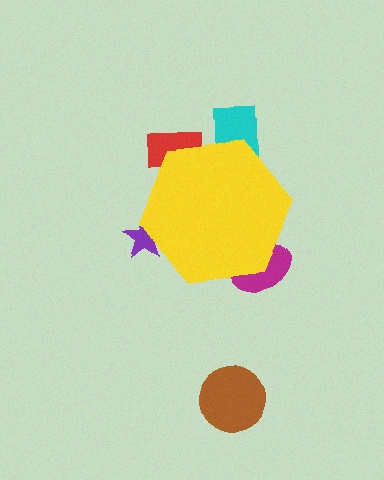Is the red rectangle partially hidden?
Yes, the red rectangle is partially hidden behind the yellow hexagon.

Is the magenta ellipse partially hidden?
Yes, the magenta ellipse is partially hidden behind the yellow hexagon.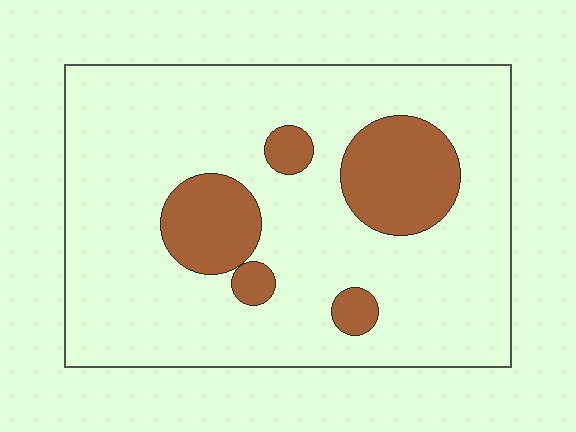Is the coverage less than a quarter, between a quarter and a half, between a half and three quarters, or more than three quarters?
Less than a quarter.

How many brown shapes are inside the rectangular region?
5.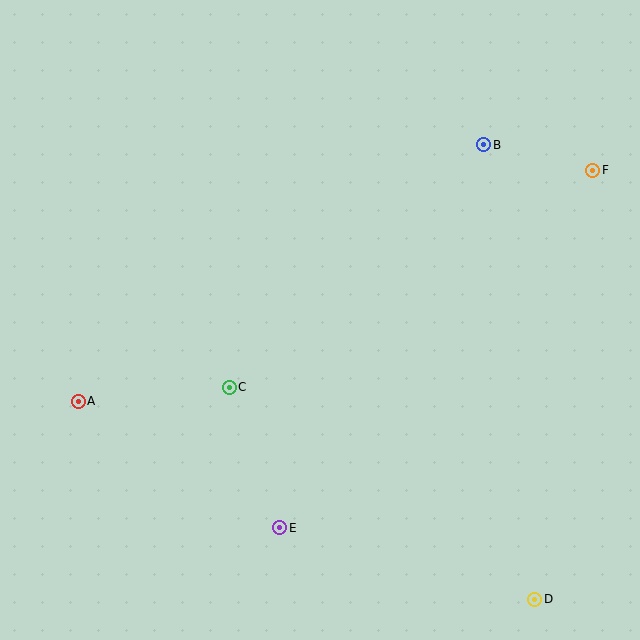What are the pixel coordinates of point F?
Point F is at (593, 170).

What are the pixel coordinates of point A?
Point A is at (78, 401).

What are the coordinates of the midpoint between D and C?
The midpoint between D and C is at (382, 493).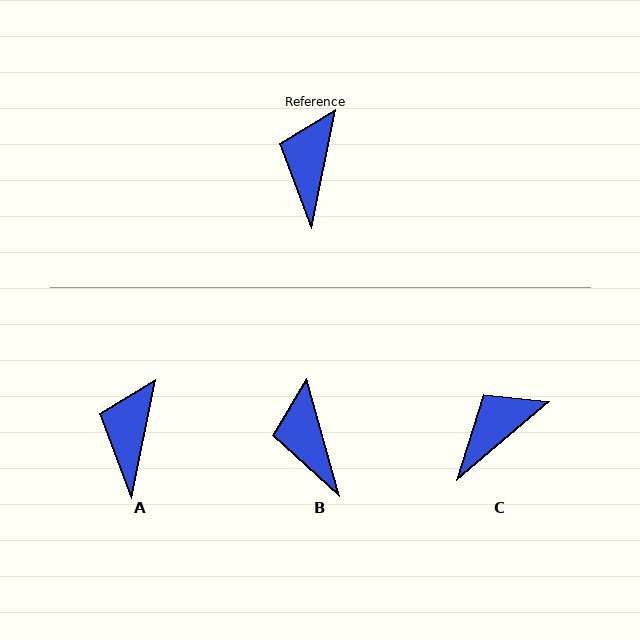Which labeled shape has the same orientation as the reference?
A.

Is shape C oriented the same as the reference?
No, it is off by about 38 degrees.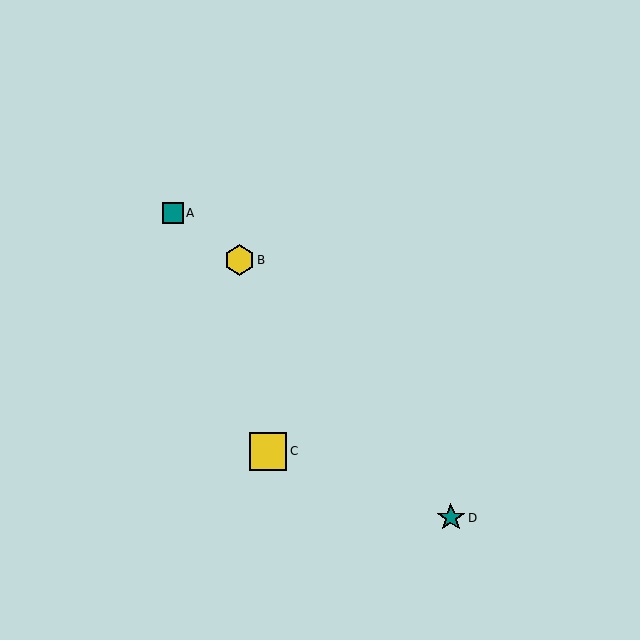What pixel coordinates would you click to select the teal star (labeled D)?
Click at (451, 518) to select the teal star D.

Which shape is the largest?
The yellow square (labeled C) is the largest.